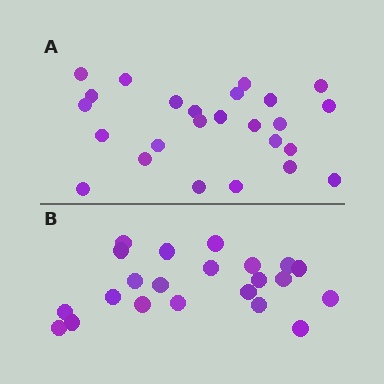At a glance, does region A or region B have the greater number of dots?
Region A (the top region) has more dots.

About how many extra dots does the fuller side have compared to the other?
Region A has just a few more — roughly 2 or 3 more dots than region B.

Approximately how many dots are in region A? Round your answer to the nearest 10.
About 20 dots. (The exact count is 25, which rounds to 20.)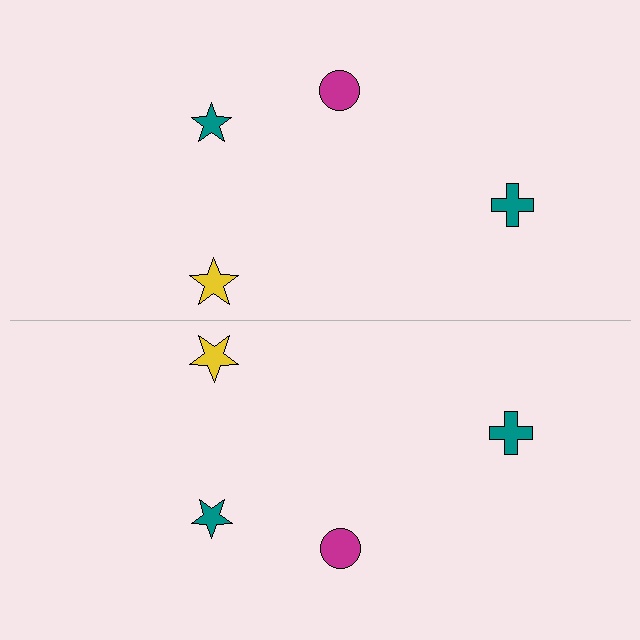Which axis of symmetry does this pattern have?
The pattern has a horizontal axis of symmetry running through the center of the image.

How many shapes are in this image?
There are 8 shapes in this image.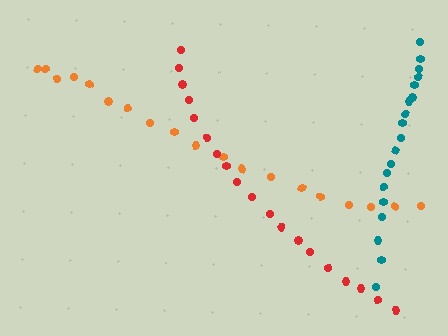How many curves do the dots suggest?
There are 3 distinct paths.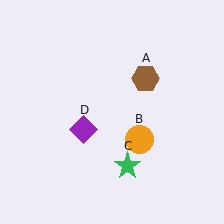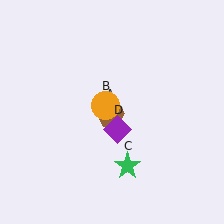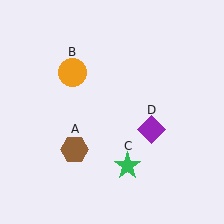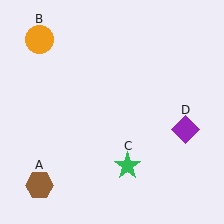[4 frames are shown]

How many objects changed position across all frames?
3 objects changed position: brown hexagon (object A), orange circle (object B), purple diamond (object D).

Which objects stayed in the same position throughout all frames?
Green star (object C) remained stationary.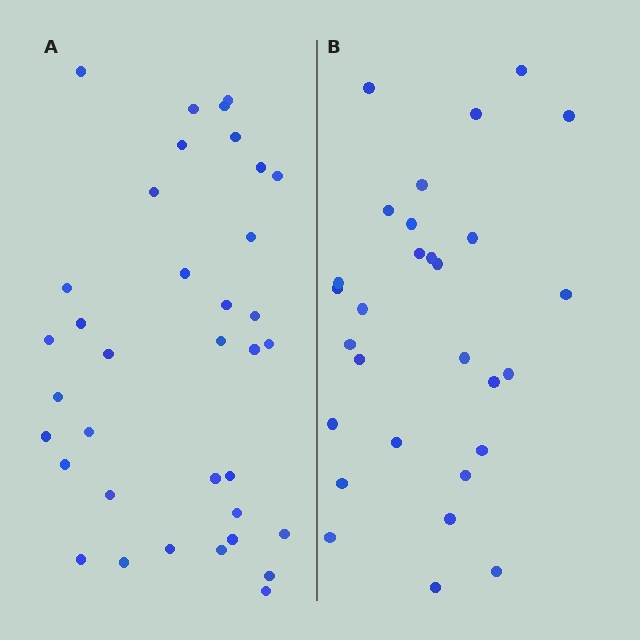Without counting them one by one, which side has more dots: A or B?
Region A (the left region) has more dots.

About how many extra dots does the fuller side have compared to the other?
Region A has roughly 8 or so more dots than region B.